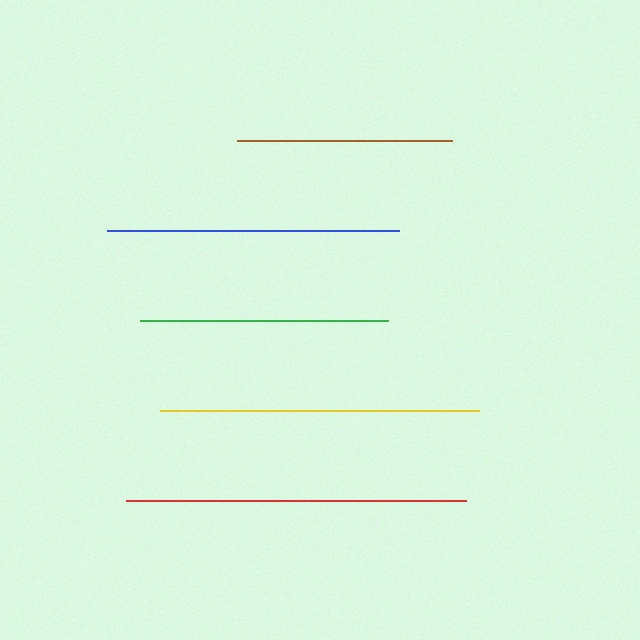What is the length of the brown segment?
The brown segment is approximately 216 pixels long.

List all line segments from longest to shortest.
From longest to shortest: red, yellow, blue, green, brown.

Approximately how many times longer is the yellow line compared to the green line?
The yellow line is approximately 1.3 times the length of the green line.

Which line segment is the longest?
The red line is the longest at approximately 339 pixels.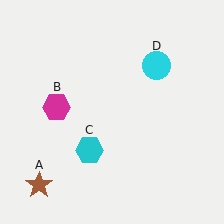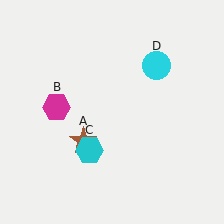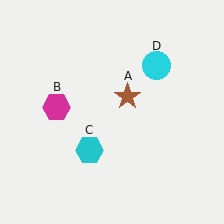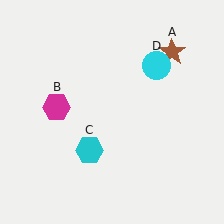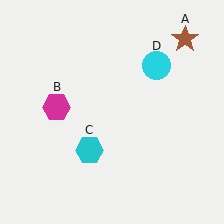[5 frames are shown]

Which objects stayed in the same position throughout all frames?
Magenta hexagon (object B) and cyan hexagon (object C) and cyan circle (object D) remained stationary.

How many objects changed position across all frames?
1 object changed position: brown star (object A).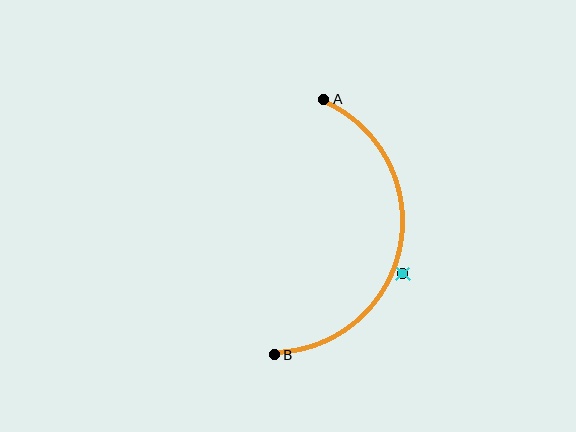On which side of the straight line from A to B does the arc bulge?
The arc bulges to the right of the straight line connecting A and B.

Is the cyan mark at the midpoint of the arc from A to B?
No — the cyan mark does not lie on the arc at all. It sits slightly outside the curve.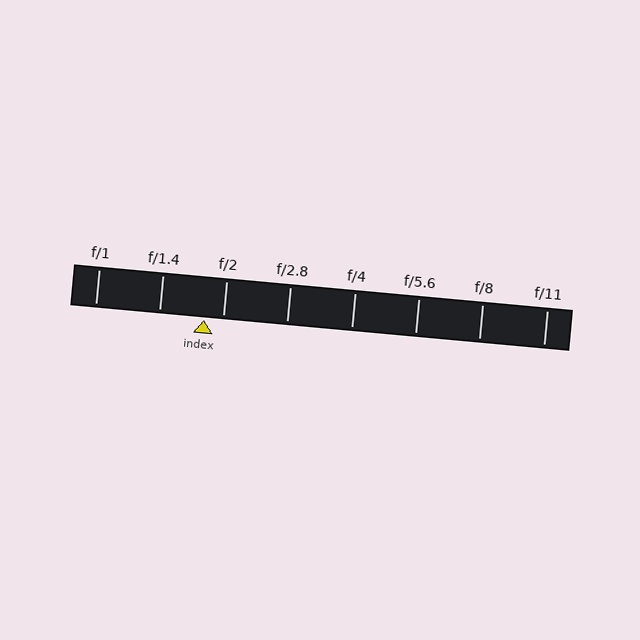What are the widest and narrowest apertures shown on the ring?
The widest aperture shown is f/1 and the narrowest is f/11.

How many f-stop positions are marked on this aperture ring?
There are 8 f-stop positions marked.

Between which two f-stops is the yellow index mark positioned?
The index mark is between f/1.4 and f/2.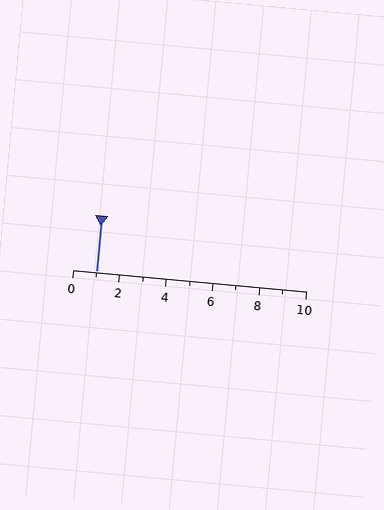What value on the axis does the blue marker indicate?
The marker indicates approximately 1.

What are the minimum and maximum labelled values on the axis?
The axis runs from 0 to 10.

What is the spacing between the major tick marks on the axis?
The major ticks are spaced 2 apart.